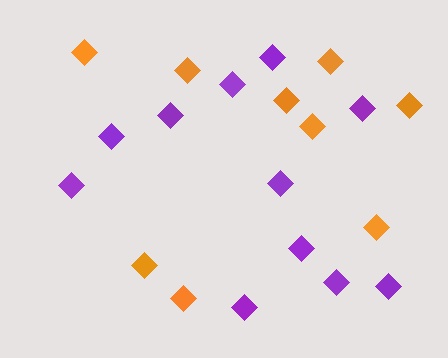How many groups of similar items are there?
There are 2 groups: one group of purple diamonds (11) and one group of orange diamonds (9).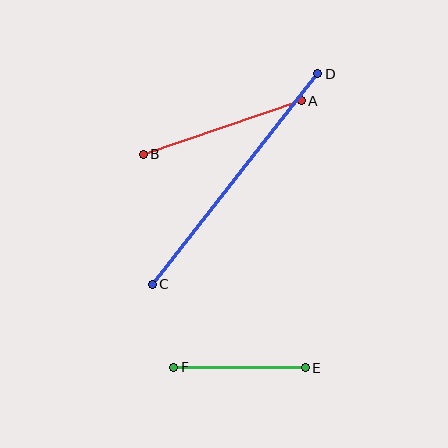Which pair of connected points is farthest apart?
Points C and D are farthest apart.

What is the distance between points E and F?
The distance is approximately 132 pixels.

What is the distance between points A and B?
The distance is approximately 167 pixels.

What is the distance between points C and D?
The distance is approximately 268 pixels.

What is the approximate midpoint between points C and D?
The midpoint is at approximately (235, 179) pixels.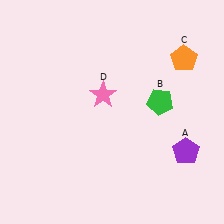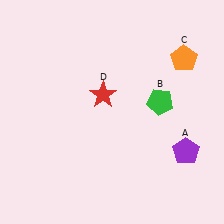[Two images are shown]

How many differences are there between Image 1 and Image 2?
There is 1 difference between the two images.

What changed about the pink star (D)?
In Image 1, D is pink. In Image 2, it changed to red.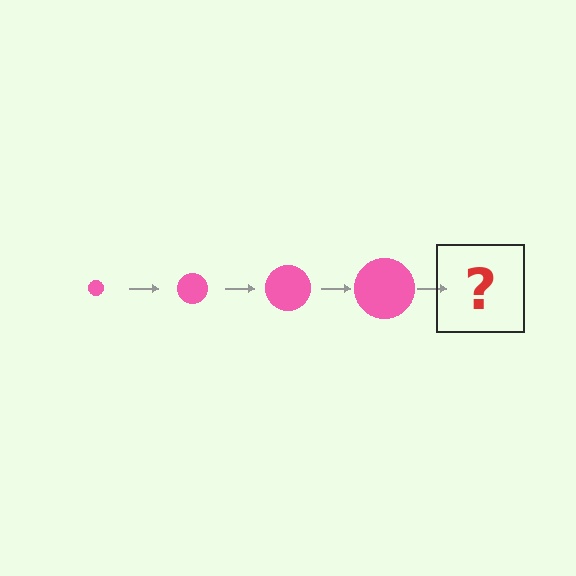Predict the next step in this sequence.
The next step is a pink circle, larger than the previous one.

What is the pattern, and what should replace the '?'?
The pattern is that the circle gets progressively larger each step. The '?' should be a pink circle, larger than the previous one.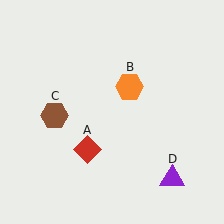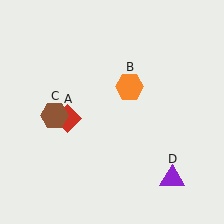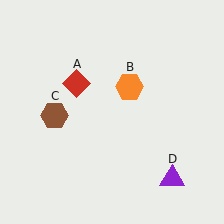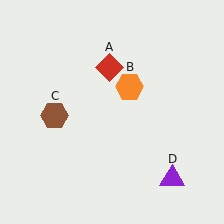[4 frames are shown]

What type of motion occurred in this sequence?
The red diamond (object A) rotated clockwise around the center of the scene.